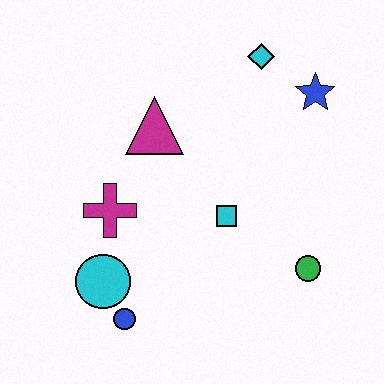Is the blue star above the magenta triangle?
Yes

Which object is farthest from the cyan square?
The cyan diamond is farthest from the cyan square.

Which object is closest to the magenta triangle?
The magenta cross is closest to the magenta triangle.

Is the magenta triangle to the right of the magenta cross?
Yes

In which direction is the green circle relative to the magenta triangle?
The green circle is to the right of the magenta triangle.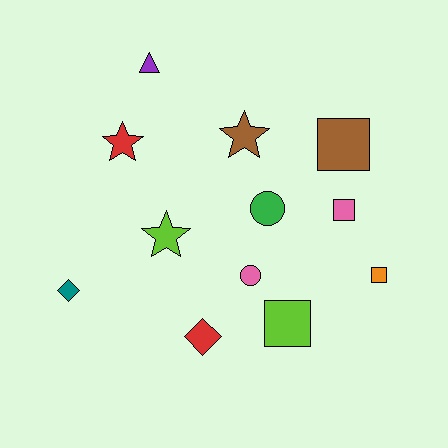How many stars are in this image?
There are 3 stars.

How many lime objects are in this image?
There are 2 lime objects.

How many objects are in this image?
There are 12 objects.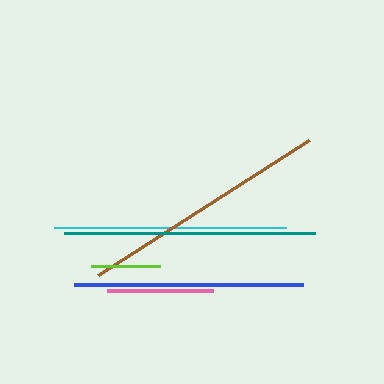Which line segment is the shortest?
The lime line is the shortest at approximately 69 pixels.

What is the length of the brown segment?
The brown segment is approximately 251 pixels long.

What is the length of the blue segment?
The blue segment is approximately 229 pixels long.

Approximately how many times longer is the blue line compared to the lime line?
The blue line is approximately 3.3 times the length of the lime line.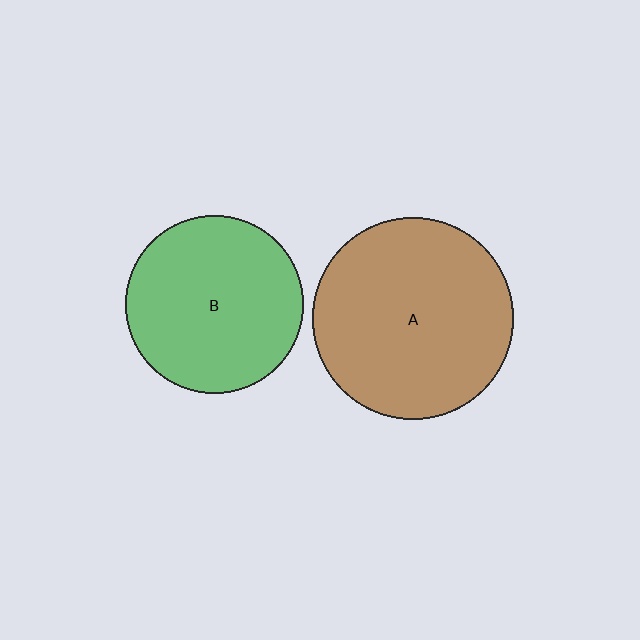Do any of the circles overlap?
No, none of the circles overlap.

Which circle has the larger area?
Circle A (brown).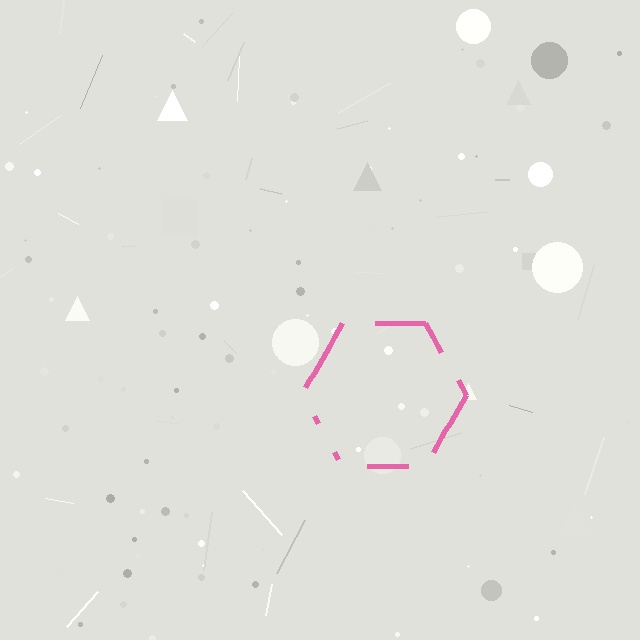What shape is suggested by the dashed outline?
The dashed outline suggests a hexagon.